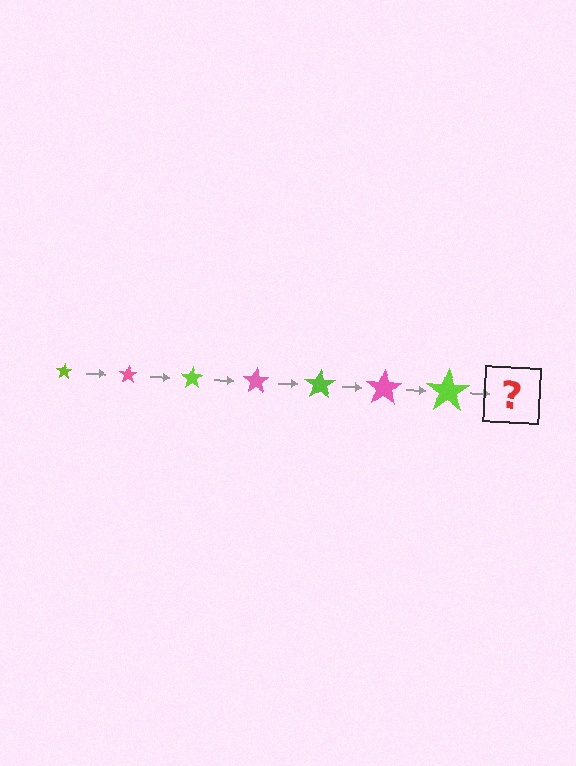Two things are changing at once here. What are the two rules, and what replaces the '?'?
The two rules are that the star grows larger each step and the color cycles through lime and pink. The '?' should be a pink star, larger than the previous one.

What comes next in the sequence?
The next element should be a pink star, larger than the previous one.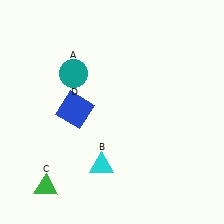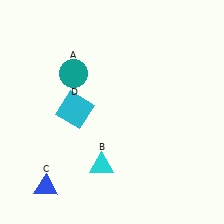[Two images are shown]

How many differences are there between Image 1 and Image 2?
There are 2 differences between the two images.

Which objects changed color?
C changed from green to blue. D changed from blue to cyan.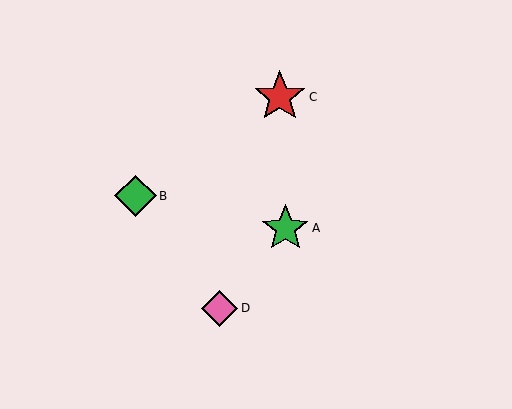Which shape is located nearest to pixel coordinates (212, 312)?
The pink diamond (labeled D) at (219, 308) is nearest to that location.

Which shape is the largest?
The red star (labeled C) is the largest.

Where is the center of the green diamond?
The center of the green diamond is at (136, 196).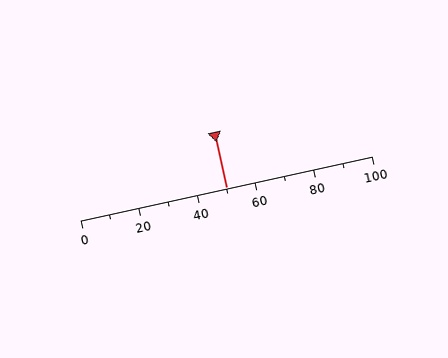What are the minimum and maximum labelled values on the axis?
The axis runs from 0 to 100.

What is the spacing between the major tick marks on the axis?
The major ticks are spaced 20 apart.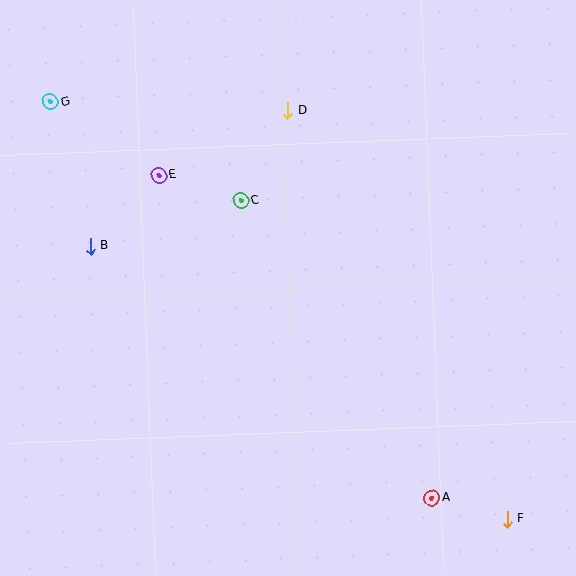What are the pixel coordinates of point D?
Point D is at (288, 111).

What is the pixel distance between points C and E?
The distance between C and E is 85 pixels.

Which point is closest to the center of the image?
Point C at (241, 201) is closest to the center.